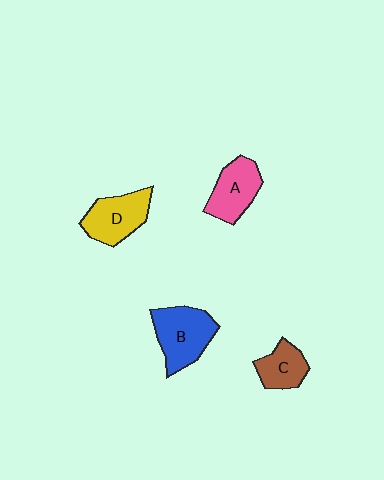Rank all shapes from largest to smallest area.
From largest to smallest: B (blue), D (yellow), A (pink), C (brown).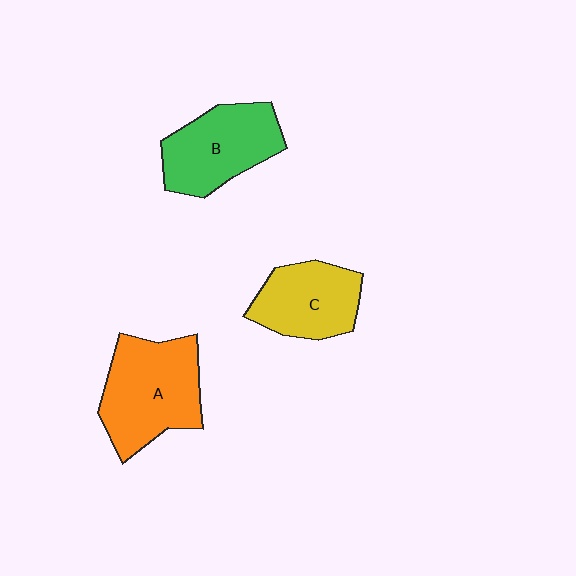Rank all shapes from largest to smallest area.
From largest to smallest: A (orange), B (green), C (yellow).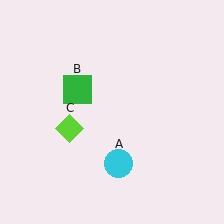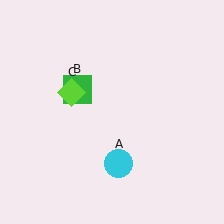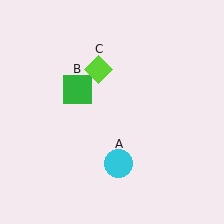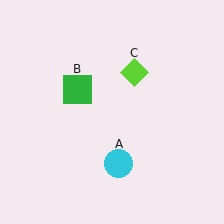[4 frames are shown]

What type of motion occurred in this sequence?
The lime diamond (object C) rotated clockwise around the center of the scene.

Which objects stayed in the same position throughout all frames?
Cyan circle (object A) and green square (object B) remained stationary.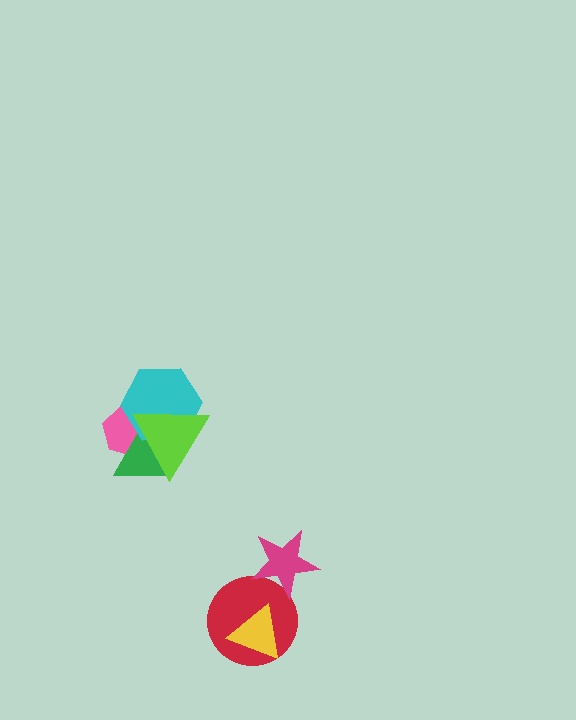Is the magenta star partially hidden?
No, no other shape covers it.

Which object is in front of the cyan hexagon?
The lime triangle is in front of the cyan hexagon.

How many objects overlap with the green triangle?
3 objects overlap with the green triangle.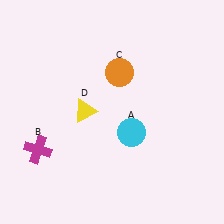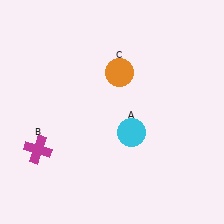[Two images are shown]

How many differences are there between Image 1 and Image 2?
There is 1 difference between the two images.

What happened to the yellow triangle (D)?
The yellow triangle (D) was removed in Image 2. It was in the top-left area of Image 1.